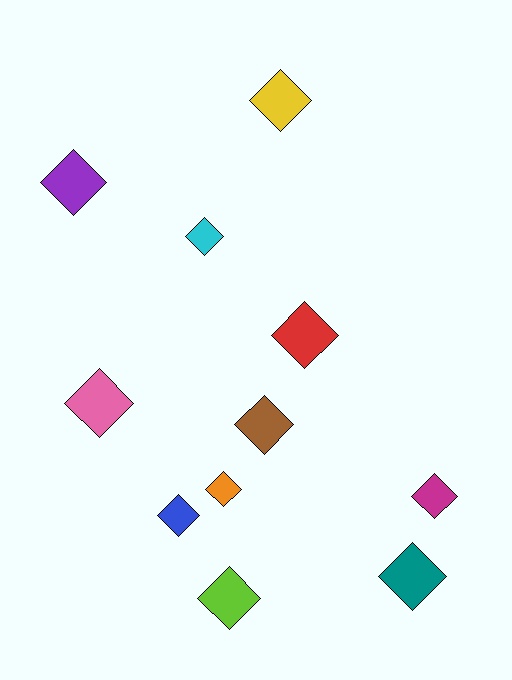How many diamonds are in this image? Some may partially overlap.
There are 11 diamonds.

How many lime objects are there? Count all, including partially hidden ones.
There is 1 lime object.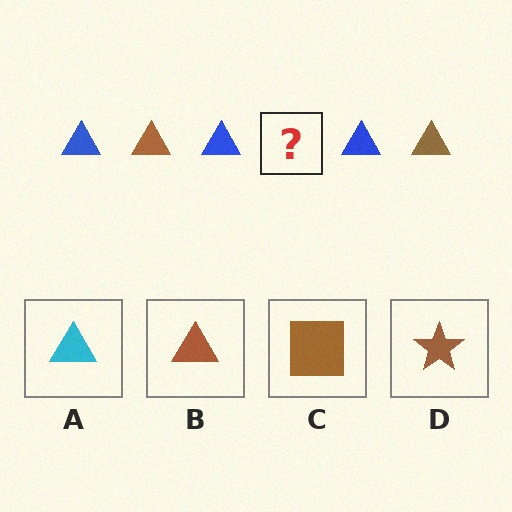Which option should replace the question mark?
Option B.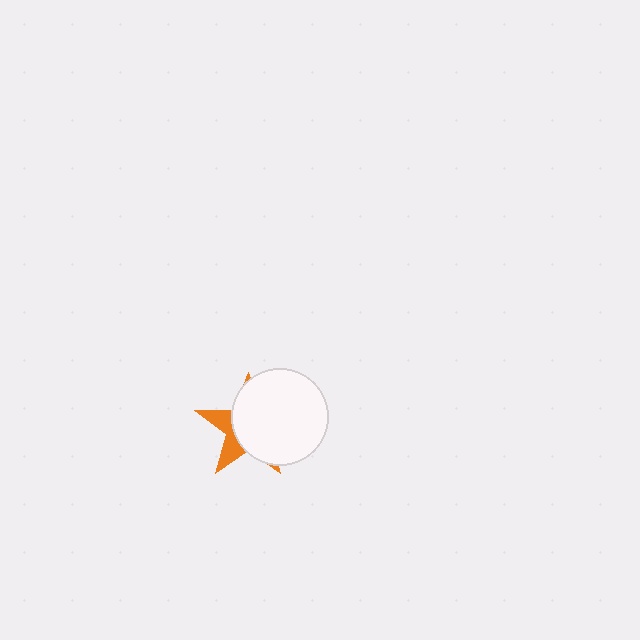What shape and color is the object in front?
The object in front is a white circle.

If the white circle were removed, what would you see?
You would see the complete orange star.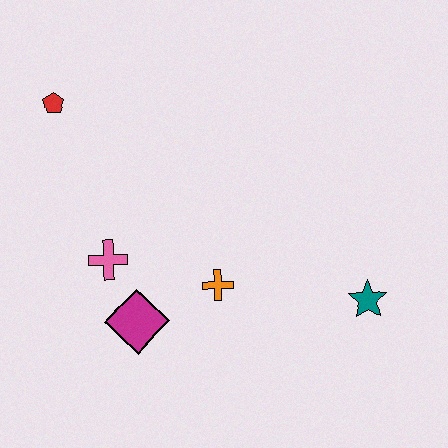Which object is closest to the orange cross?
The magenta diamond is closest to the orange cross.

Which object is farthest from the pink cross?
The teal star is farthest from the pink cross.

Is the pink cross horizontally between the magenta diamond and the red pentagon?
Yes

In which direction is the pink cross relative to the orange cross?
The pink cross is to the left of the orange cross.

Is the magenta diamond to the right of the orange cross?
No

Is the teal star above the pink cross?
No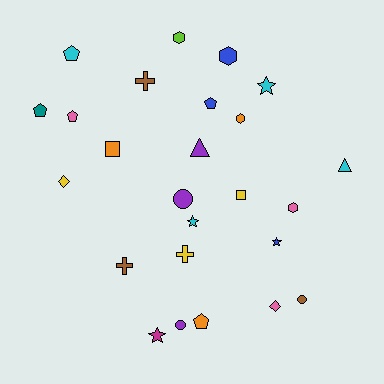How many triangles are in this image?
There are 2 triangles.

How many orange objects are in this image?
There are 3 orange objects.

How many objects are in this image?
There are 25 objects.